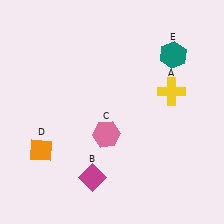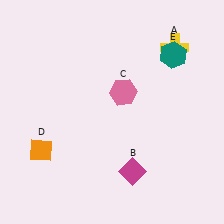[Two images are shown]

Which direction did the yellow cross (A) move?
The yellow cross (A) moved up.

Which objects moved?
The objects that moved are: the yellow cross (A), the magenta diamond (B), the pink hexagon (C).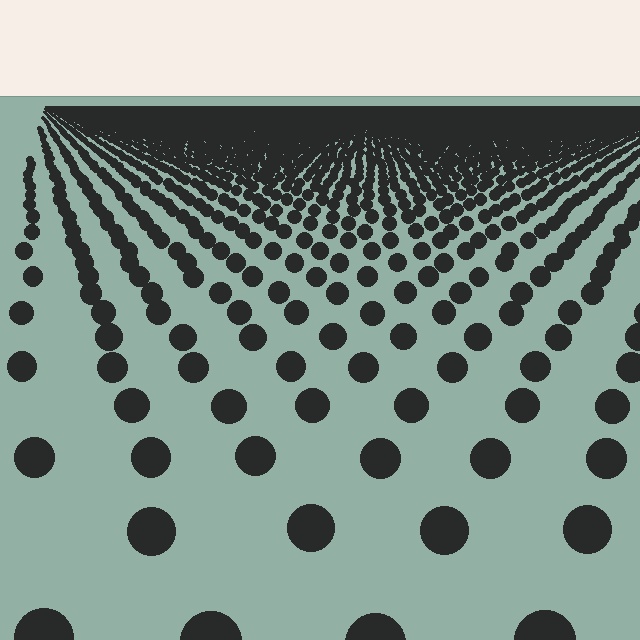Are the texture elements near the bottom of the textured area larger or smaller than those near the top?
Larger. Near the bottom, elements are closer to the viewer and appear at a bigger on-screen size.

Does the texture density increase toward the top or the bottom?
Density increases toward the top.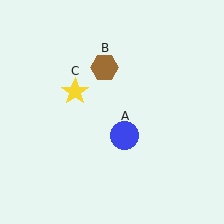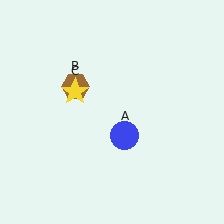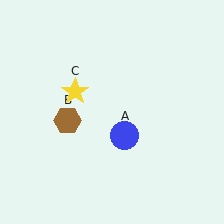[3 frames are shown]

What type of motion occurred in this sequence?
The brown hexagon (object B) rotated counterclockwise around the center of the scene.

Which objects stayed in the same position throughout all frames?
Blue circle (object A) and yellow star (object C) remained stationary.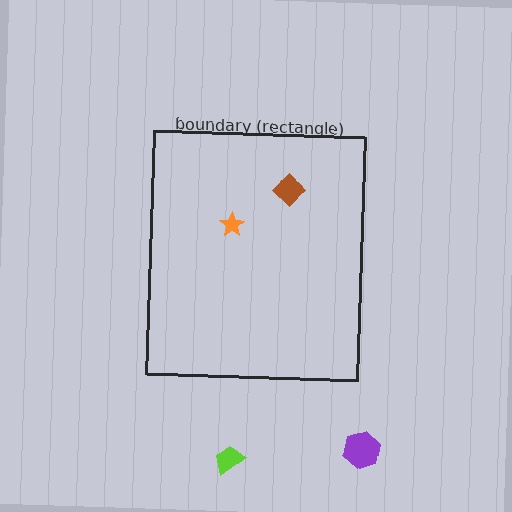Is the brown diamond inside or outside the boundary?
Inside.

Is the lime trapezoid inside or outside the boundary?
Outside.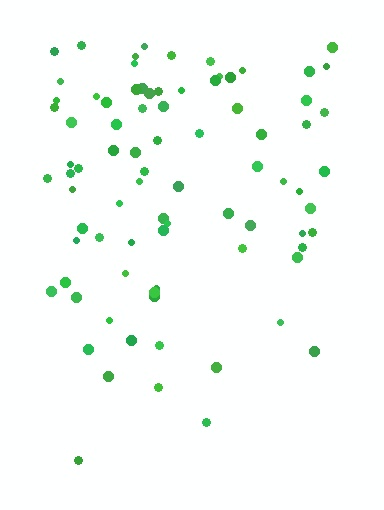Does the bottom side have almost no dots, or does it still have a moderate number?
Still a moderate number, just noticeably fewer than the top.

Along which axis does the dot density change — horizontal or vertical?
Vertical.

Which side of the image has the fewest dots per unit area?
The bottom.